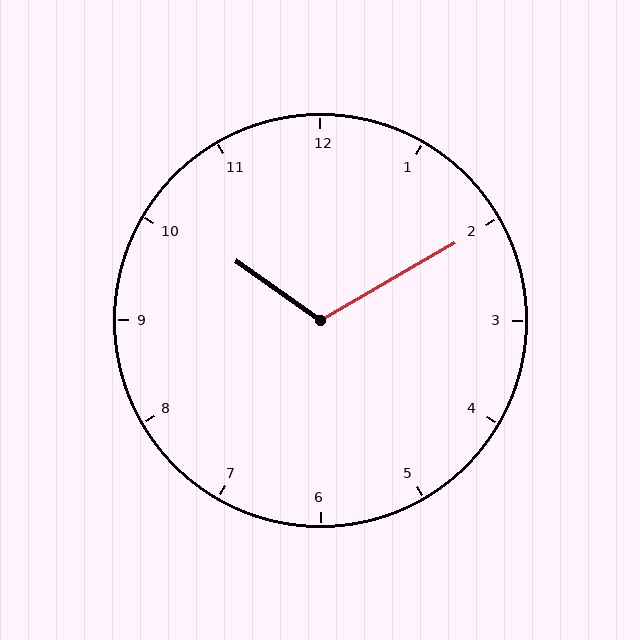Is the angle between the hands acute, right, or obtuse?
It is obtuse.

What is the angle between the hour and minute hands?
Approximately 115 degrees.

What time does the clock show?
10:10.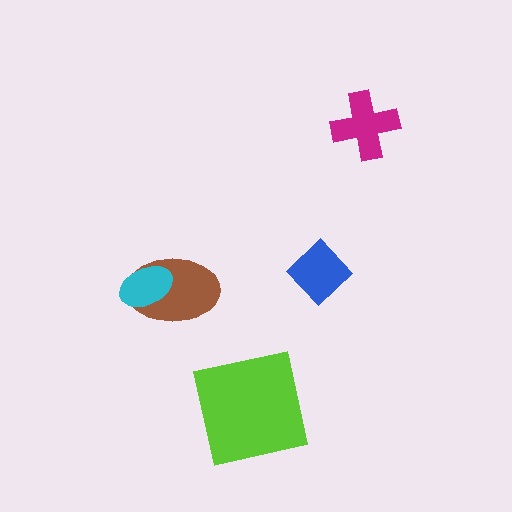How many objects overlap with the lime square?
0 objects overlap with the lime square.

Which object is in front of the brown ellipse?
The cyan ellipse is in front of the brown ellipse.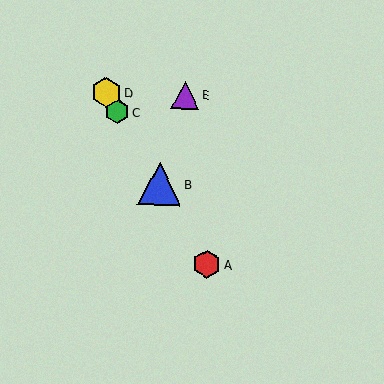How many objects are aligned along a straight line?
4 objects (A, B, C, D) are aligned along a straight line.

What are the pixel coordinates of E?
Object E is at (185, 95).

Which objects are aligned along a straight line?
Objects A, B, C, D are aligned along a straight line.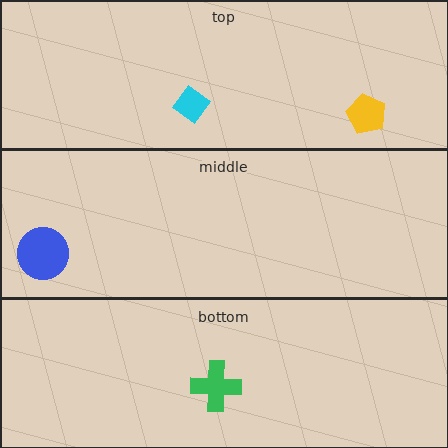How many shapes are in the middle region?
1.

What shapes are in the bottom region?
The green cross.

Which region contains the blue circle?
The middle region.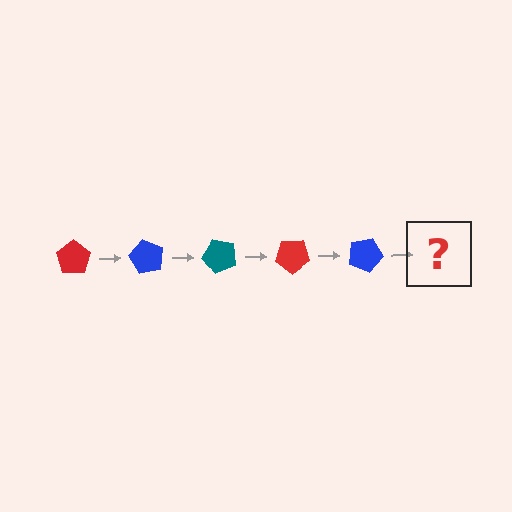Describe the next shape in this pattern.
It should be a teal pentagon, rotated 300 degrees from the start.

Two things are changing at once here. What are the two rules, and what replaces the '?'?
The two rules are that it rotates 60 degrees each step and the color cycles through red, blue, and teal. The '?' should be a teal pentagon, rotated 300 degrees from the start.